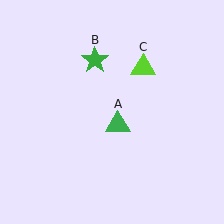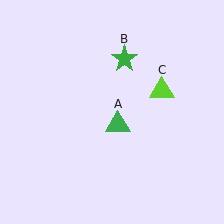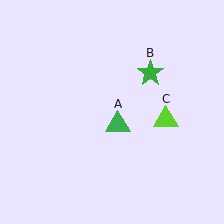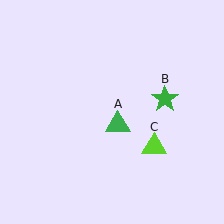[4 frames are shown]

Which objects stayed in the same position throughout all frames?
Green triangle (object A) remained stationary.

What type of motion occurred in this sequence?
The green star (object B), lime triangle (object C) rotated clockwise around the center of the scene.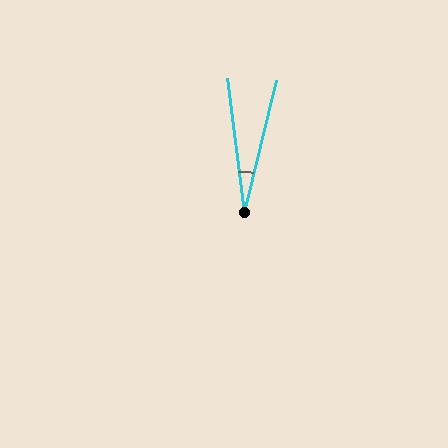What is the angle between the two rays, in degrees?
Approximately 21 degrees.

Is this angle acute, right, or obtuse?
It is acute.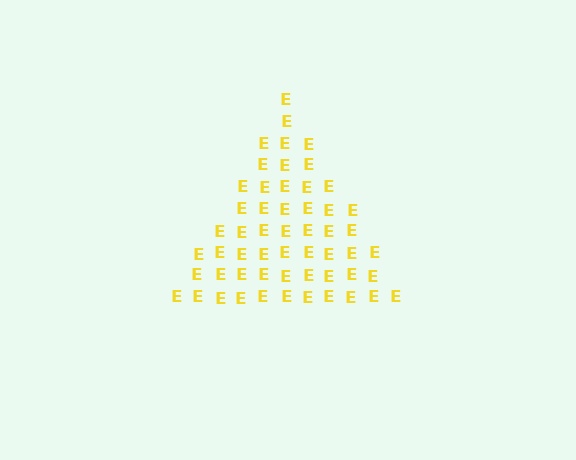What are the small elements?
The small elements are letter E's.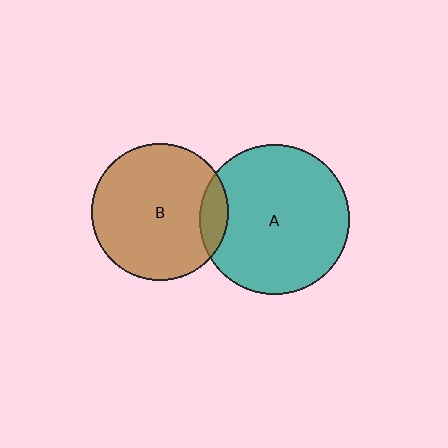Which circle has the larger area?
Circle A (teal).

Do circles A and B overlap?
Yes.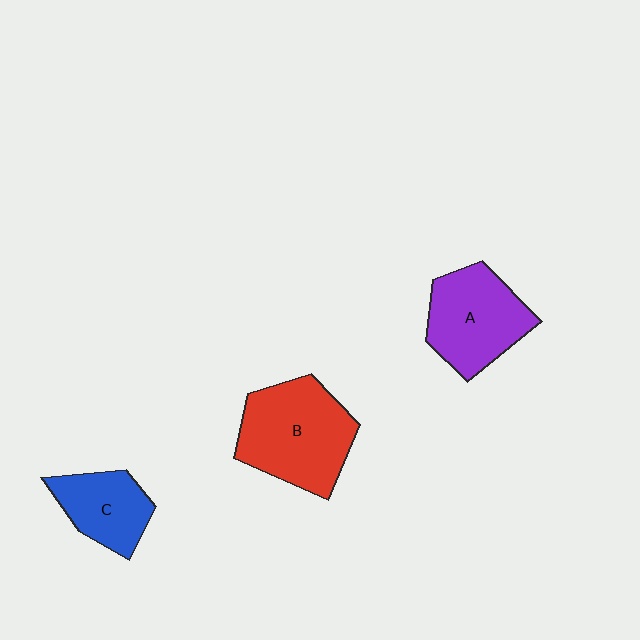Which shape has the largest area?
Shape B (red).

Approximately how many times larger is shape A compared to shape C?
Approximately 1.4 times.